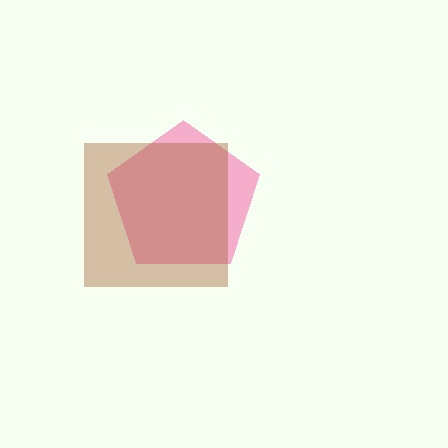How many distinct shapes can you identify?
There are 2 distinct shapes: a pink pentagon, a brown square.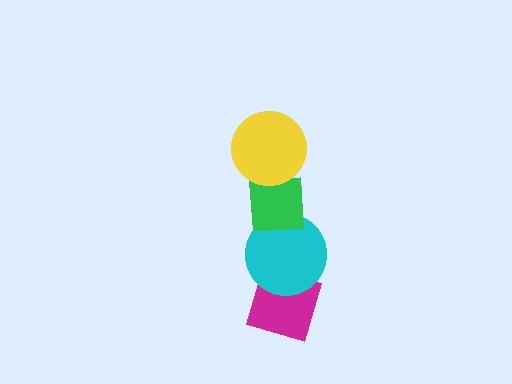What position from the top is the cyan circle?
The cyan circle is 3rd from the top.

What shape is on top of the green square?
The yellow circle is on top of the green square.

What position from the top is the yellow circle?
The yellow circle is 1st from the top.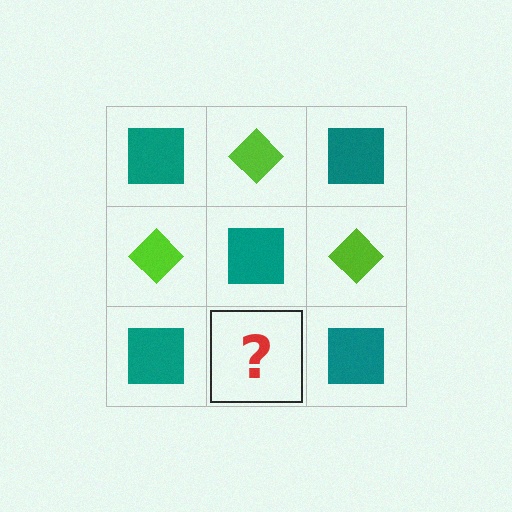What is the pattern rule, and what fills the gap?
The rule is that it alternates teal square and lime diamond in a checkerboard pattern. The gap should be filled with a lime diamond.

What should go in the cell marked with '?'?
The missing cell should contain a lime diamond.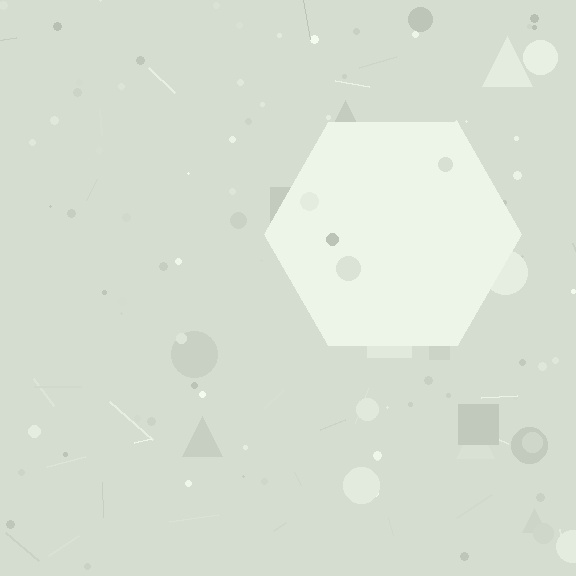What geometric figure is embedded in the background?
A hexagon is embedded in the background.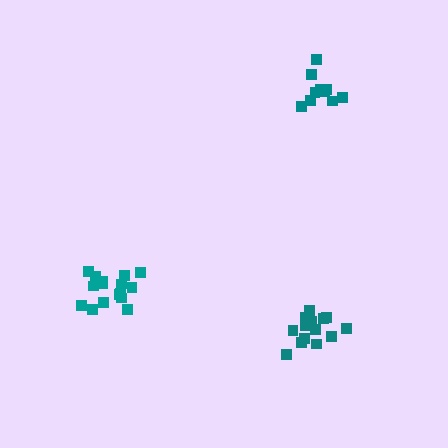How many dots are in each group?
Group 1: 10 dots, Group 2: 14 dots, Group 3: 16 dots (40 total).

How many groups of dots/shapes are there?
There are 3 groups.